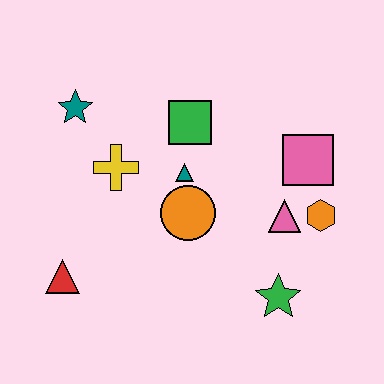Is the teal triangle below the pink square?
Yes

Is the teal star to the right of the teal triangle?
No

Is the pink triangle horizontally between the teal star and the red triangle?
No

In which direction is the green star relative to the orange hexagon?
The green star is below the orange hexagon.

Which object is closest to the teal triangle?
The orange circle is closest to the teal triangle.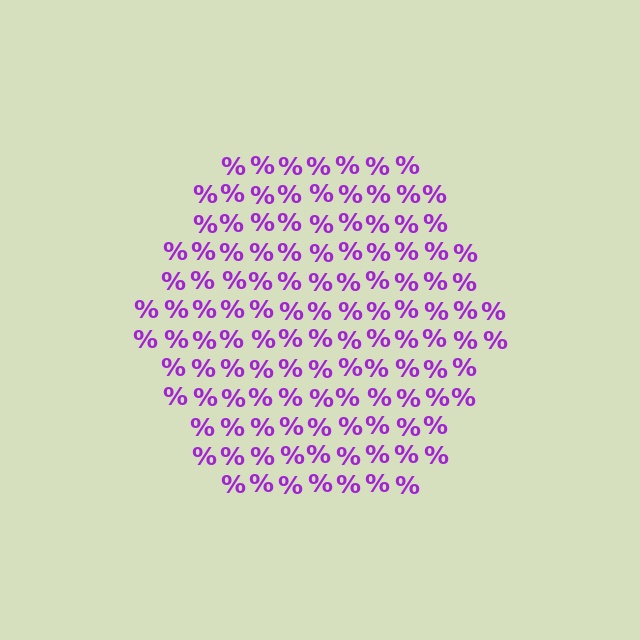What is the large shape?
The large shape is a hexagon.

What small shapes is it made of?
It is made of small percent signs.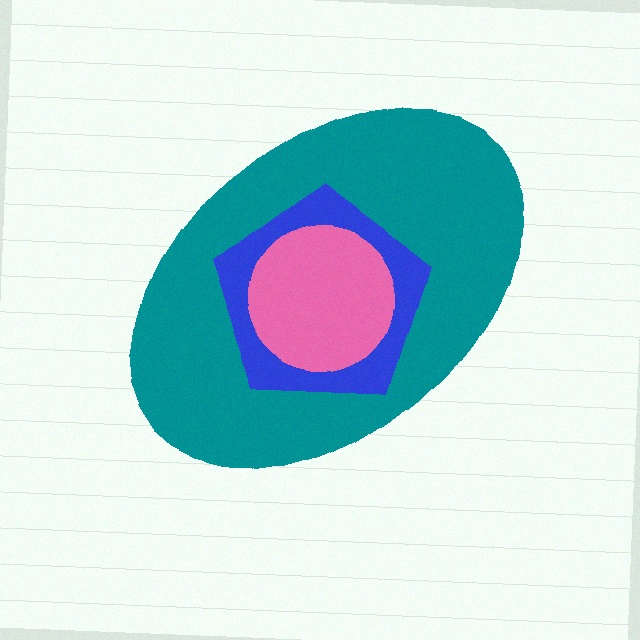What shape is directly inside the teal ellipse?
The blue pentagon.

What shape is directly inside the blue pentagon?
The pink circle.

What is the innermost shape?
The pink circle.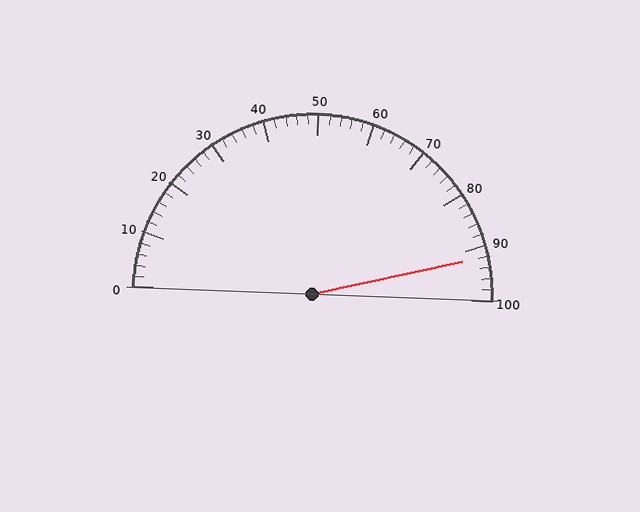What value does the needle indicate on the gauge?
The needle indicates approximately 92.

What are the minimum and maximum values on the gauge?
The gauge ranges from 0 to 100.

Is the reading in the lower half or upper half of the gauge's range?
The reading is in the upper half of the range (0 to 100).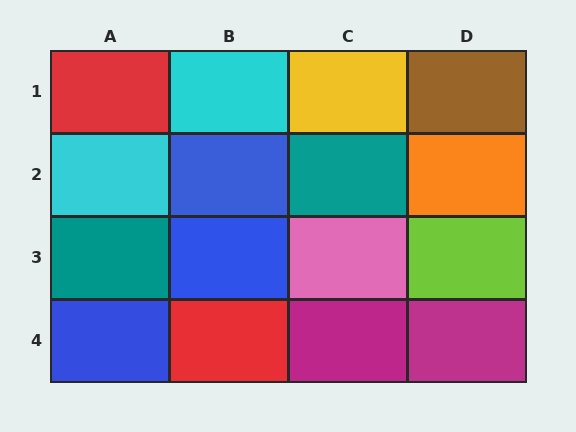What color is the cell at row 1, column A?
Red.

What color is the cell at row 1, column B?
Cyan.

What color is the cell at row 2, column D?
Orange.